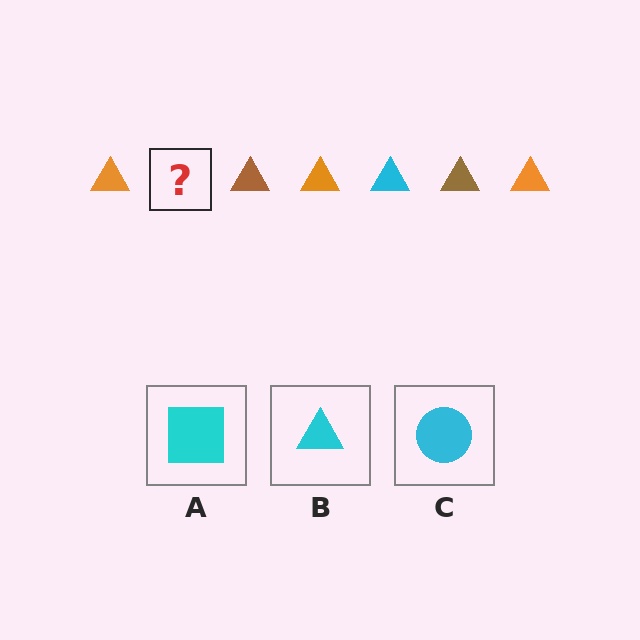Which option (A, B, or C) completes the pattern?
B.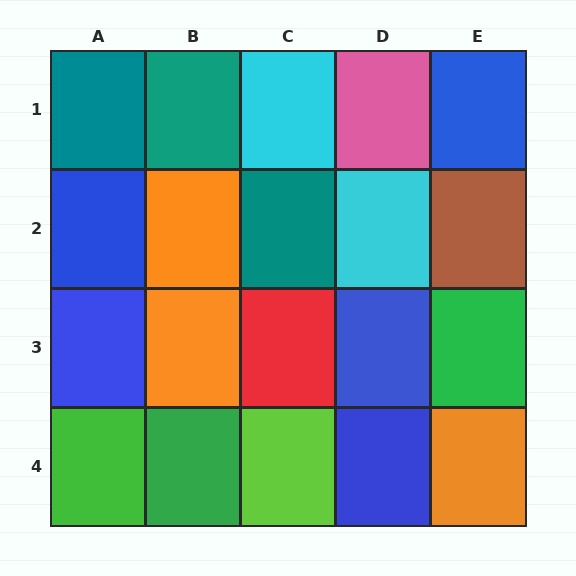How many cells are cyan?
2 cells are cyan.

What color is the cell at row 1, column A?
Teal.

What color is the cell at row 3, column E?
Green.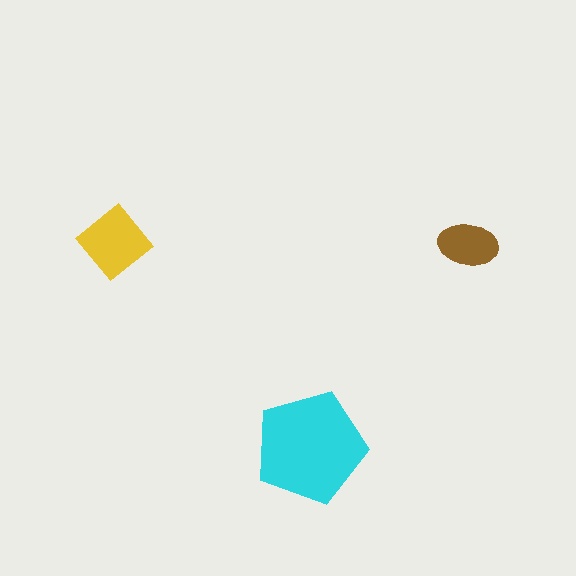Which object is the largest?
The cyan pentagon.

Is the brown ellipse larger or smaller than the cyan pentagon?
Smaller.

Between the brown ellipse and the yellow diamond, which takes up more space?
The yellow diamond.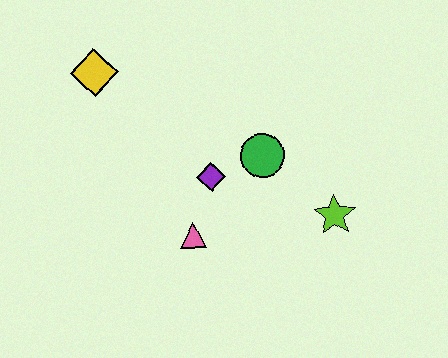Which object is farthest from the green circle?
The yellow diamond is farthest from the green circle.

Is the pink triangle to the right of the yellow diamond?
Yes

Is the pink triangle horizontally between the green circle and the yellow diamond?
Yes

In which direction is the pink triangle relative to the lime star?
The pink triangle is to the left of the lime star.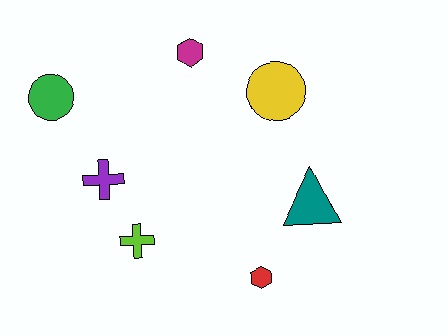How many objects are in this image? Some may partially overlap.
There are 7 objects.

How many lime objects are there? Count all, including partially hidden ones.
There is 1 lime object.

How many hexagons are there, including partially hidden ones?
There are 2 hexagons.